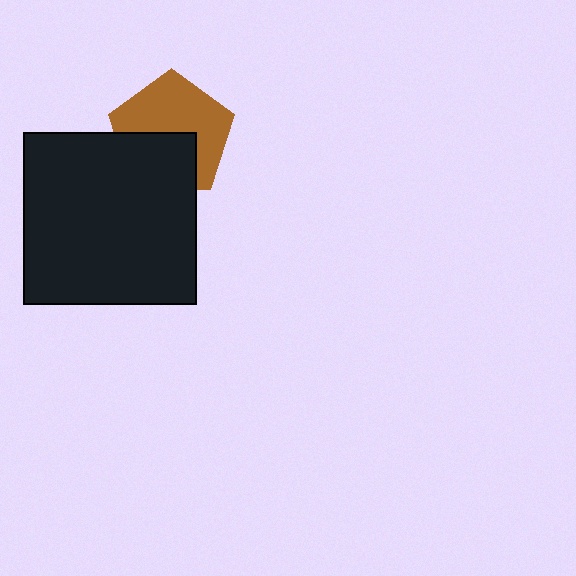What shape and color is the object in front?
The object in front is a black square.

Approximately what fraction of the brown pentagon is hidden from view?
Roughly 41% of the brown pentagon is hidden behind the black square.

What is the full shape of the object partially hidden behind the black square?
The partially hidden object is a brown pentagon.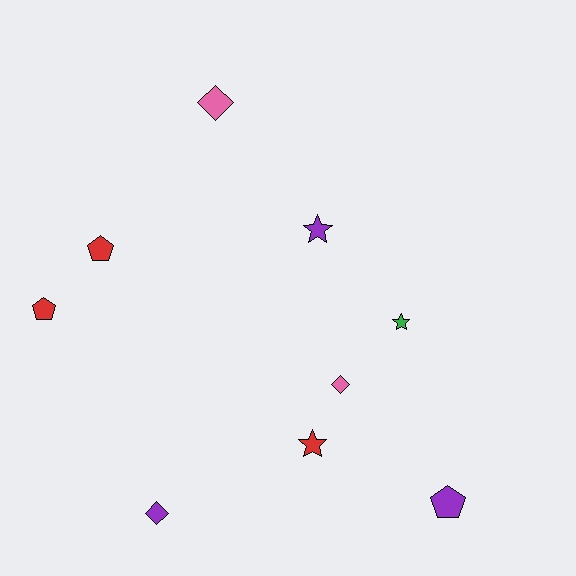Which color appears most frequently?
Red, with 3 objects.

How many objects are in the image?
There are 9 objects.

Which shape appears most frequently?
Diamond, with 3 objects.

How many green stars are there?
There is 1 green star.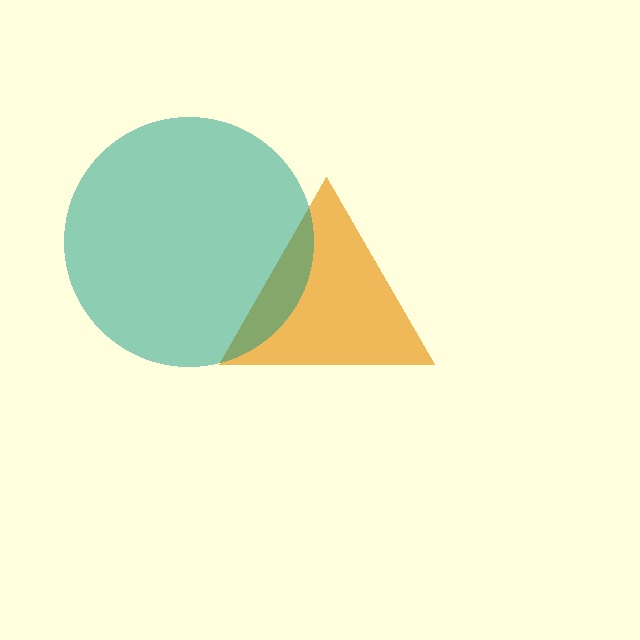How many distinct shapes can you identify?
There are 2 distinct shapes: an orange triangle, a teal circle.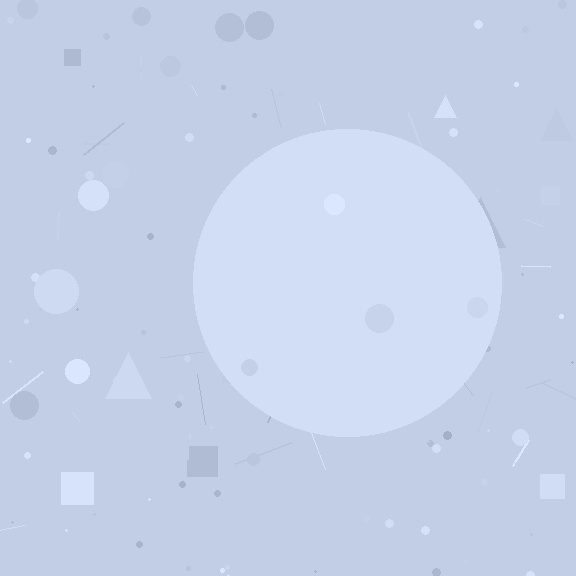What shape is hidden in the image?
A circle is hidden in the image.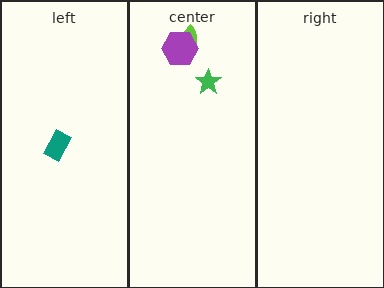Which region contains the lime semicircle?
The center region.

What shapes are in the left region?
The teal rectangle.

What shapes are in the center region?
The green star, the lime semicircle, the purple hexagon.